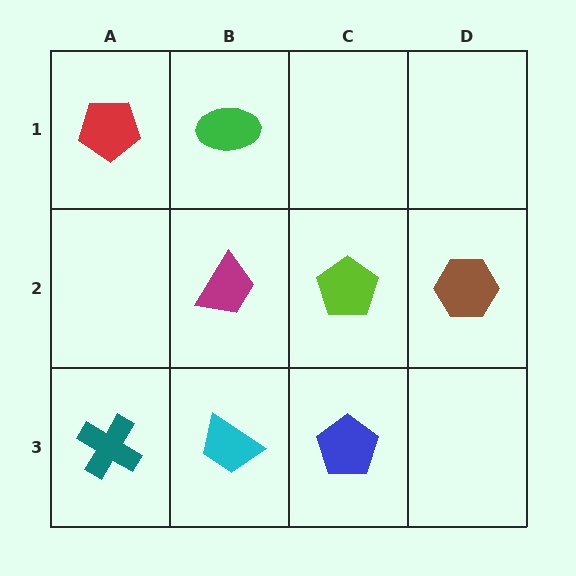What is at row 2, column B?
A magenta trapezoid.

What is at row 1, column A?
A red pentagon.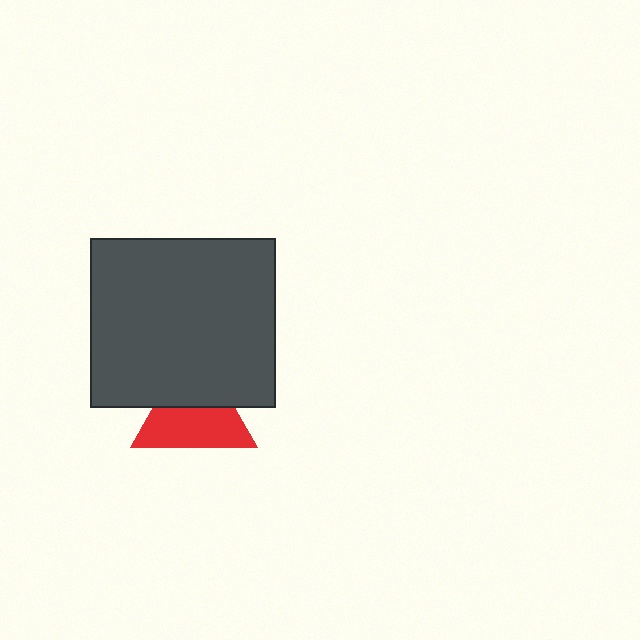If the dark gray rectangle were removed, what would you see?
You would see the complete red triangle.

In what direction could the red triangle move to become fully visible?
The red triangle could move down. That would shift it out from behind the dark gray rectangle entirely.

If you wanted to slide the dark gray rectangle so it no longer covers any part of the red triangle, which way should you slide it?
Slide it up — that is the most direct way to separate the two shapes.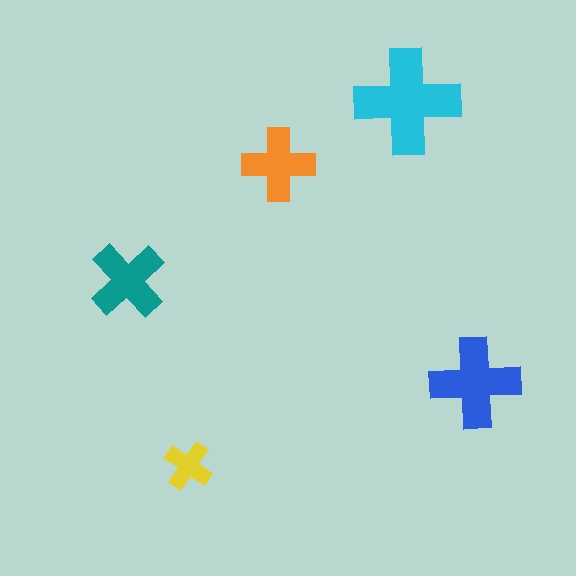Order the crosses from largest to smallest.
the cyan one, the blue one, the teal one, the orange one, the yellow one.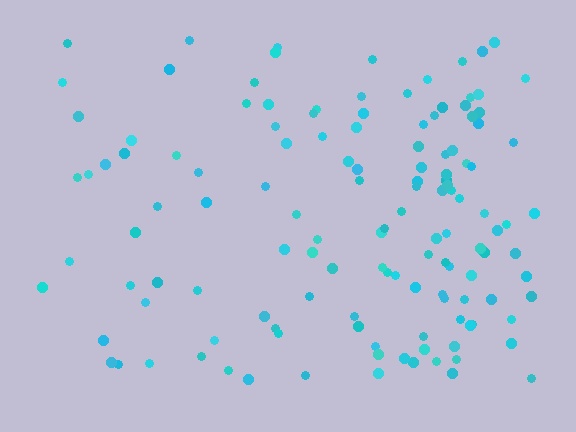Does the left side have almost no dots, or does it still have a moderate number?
Still a moderate number, just noticeably fewer than the right.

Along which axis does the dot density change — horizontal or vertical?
Horizontal.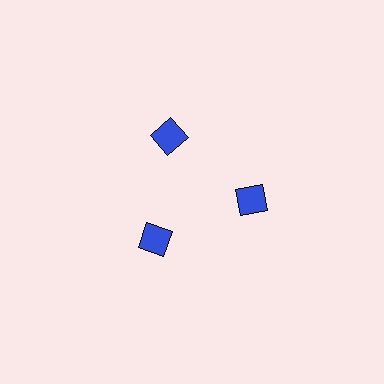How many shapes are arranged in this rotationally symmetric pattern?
There are 3 shapes, arranged in 3 groups of 1.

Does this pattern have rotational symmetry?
Yes, this pattern has 3-fold rotational symmetry. It looks the same after rotating 120 degrees around the center.